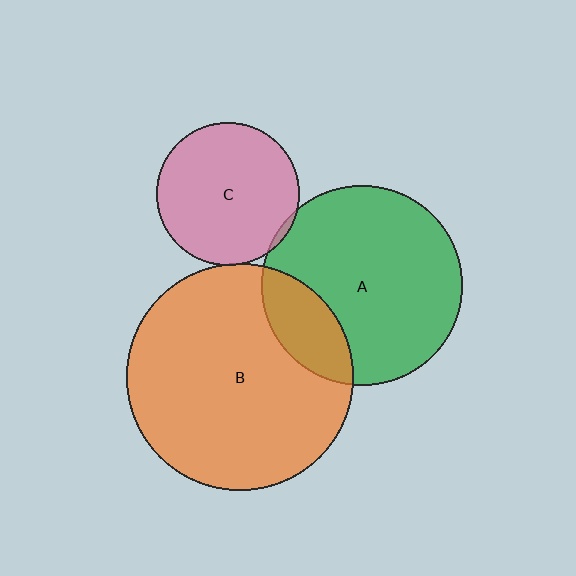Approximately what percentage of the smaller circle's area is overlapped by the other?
Approximately 5%.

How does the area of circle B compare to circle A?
Approximately 1.3 times.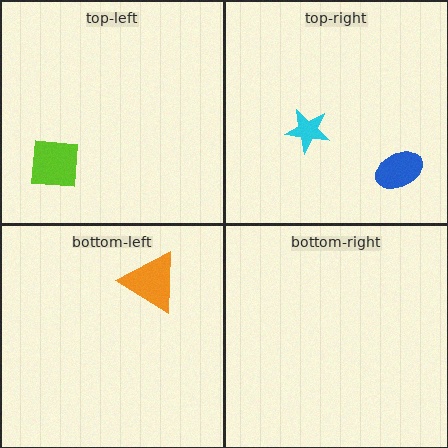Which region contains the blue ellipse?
The top-right region.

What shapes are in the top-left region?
The lime square.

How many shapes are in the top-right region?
2.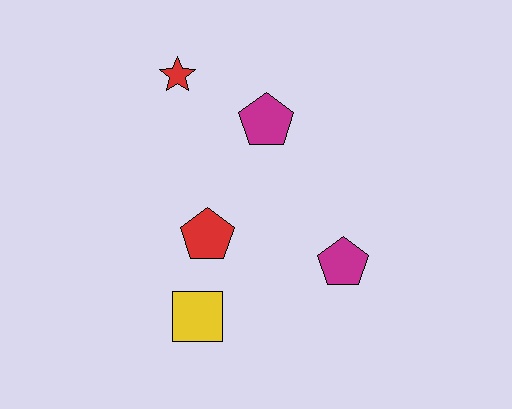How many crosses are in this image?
There are no crosses.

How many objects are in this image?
There are 5 objects.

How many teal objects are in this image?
There are no teal objects.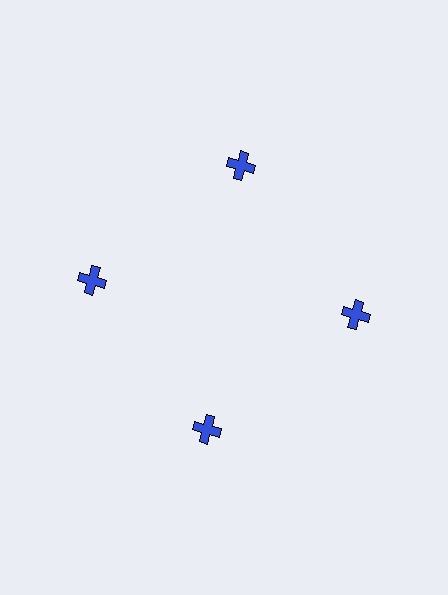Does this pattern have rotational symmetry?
Yes, this pattern has 4-fold rotational symmetry. It looks the same after rotating 90 degrees around the center.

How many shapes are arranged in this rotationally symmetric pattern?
There are 4 shapes, arranged in 4 groups of 1.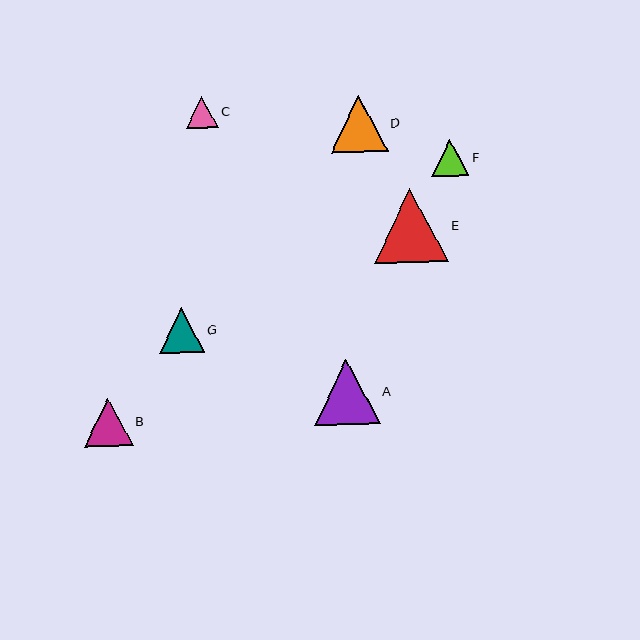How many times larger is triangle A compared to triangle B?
Triangle A is approximately 1.4 times the size of triangle B.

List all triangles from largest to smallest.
From largest to smallest: E, A, D, B, G, F, C.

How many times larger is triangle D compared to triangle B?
Triangle D is approximately 1.2 times the size of triangle B.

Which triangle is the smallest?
Triangle C is the smallest with a size of approximately 32 pixels.